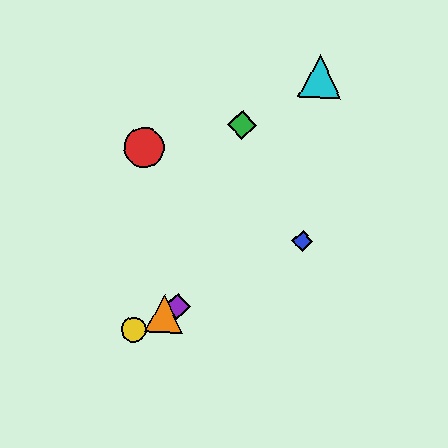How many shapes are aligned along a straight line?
4 shapes (the blue diamond, the yellow circle, the purple diamond, the orange triangle) are aligned along a straight line.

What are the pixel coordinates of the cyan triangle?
The cyan triangle is at (320, 77).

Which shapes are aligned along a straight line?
The blue diamond, the yellow circle, the purple diamond, the orange triangle are aligned along a straight line.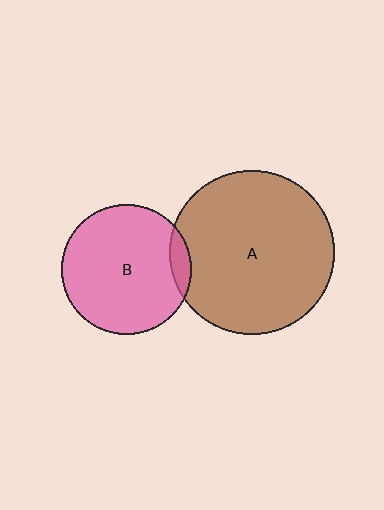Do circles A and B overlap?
Yes.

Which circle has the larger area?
Circle A (brown).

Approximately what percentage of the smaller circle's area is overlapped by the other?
Approximately 10%.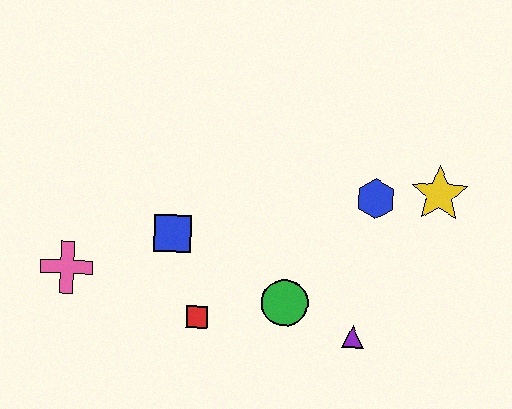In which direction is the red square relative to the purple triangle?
The red square is to the left of the purple triangle.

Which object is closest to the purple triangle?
The green circle is closest to the purple triangle.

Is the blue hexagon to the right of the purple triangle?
Yes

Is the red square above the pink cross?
No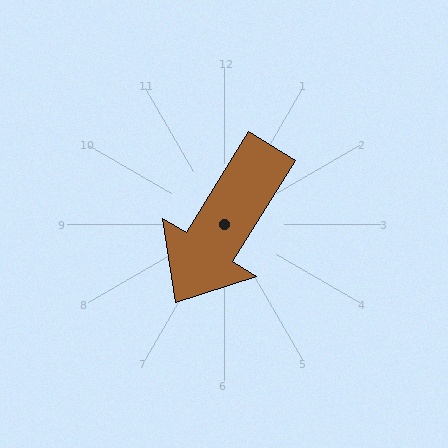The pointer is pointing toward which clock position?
Roughly 7 o'clock.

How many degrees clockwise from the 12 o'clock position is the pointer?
Approximately 212 degrees.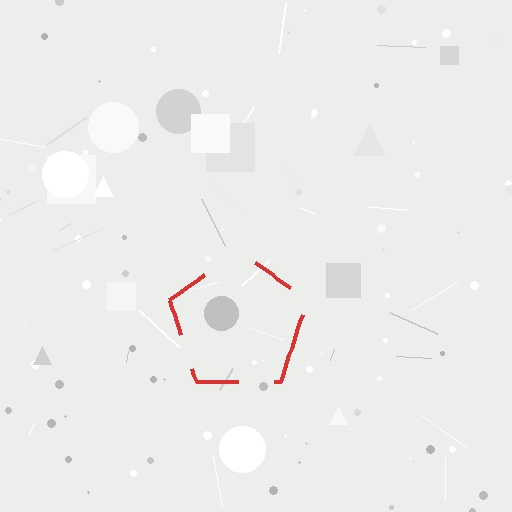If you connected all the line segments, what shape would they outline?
They would outline a pentagon.